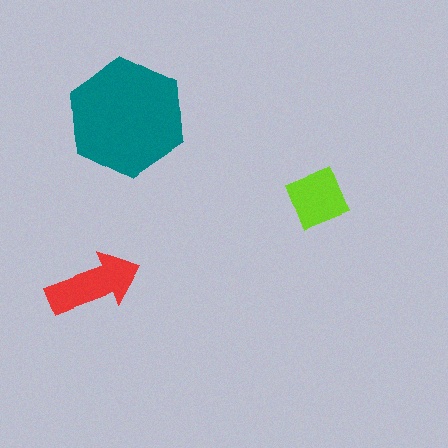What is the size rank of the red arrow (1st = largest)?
2nd.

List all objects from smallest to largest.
The lime diamond, the red arrow, the teal hexagon.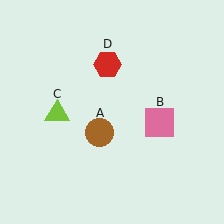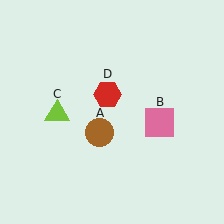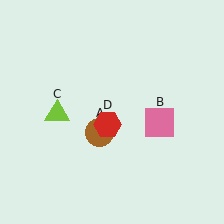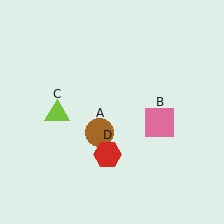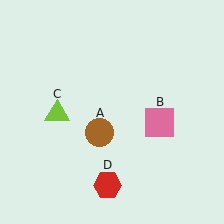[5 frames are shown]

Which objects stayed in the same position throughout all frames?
Brown circle (object A) and pink square (object B) and lime triangle (object C) remained stationary.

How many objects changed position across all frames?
1 object changed position: red hexagon (object D).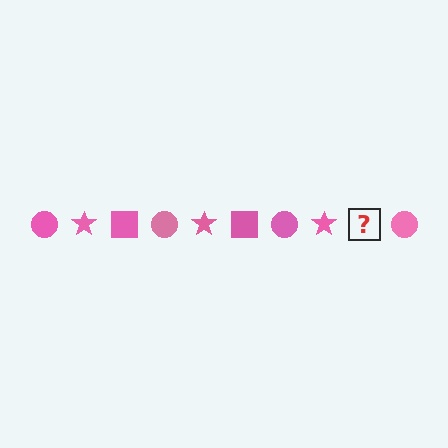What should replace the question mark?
The question mark should be replaced with a pink square.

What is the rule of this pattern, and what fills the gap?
The rule is that the pattern cycles through circle, star, square shapes in pink. The gap should be filled with a pink square.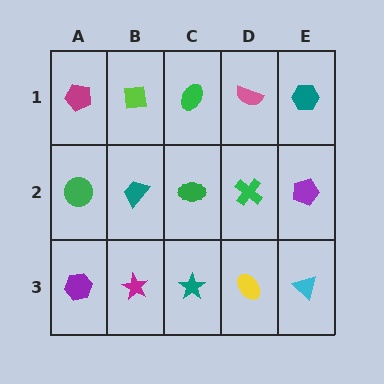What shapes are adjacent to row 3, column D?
A green cross (row 2, column D), a teal star (row 3, column C), a cyan triangle (row 3, column E).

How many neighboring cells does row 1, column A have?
2.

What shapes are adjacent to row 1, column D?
A green cross (row 2, column D), a green ellipse (row 1, column C), a teal hexagon (row 1, column E).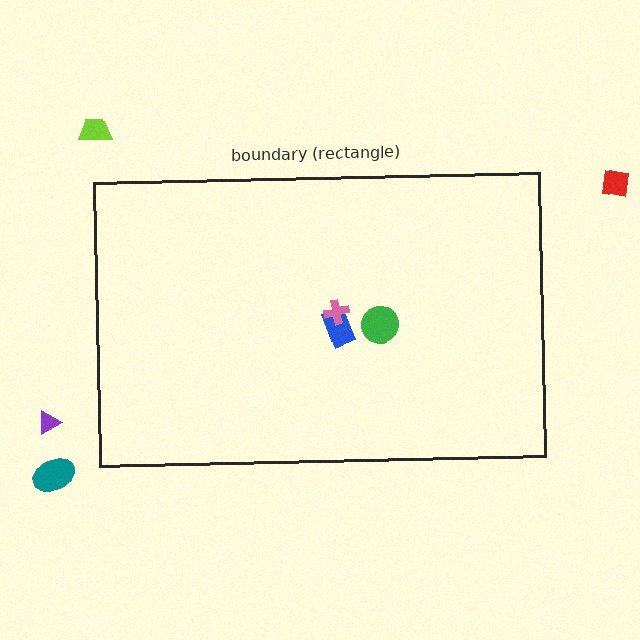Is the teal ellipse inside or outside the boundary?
Outside.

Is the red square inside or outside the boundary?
Outside.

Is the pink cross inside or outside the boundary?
Inside.